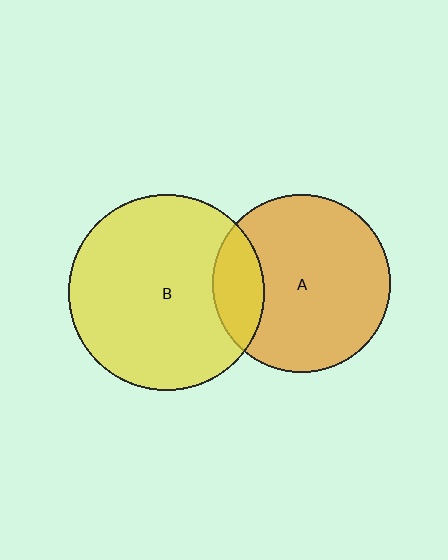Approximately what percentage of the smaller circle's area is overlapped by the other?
Approximately 20%.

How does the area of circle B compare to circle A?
Approximately 1.2 times.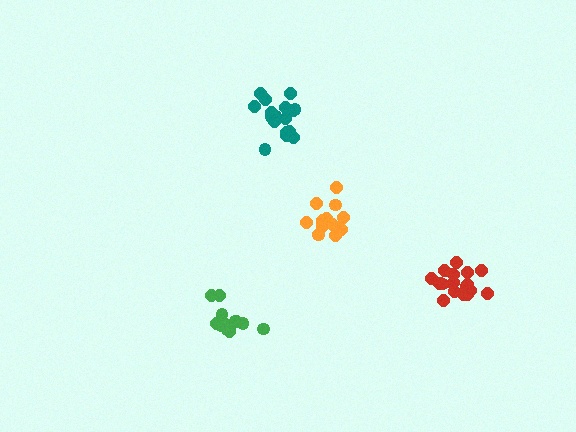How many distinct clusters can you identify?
There are 4 distinct clusters.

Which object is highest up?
The teal cluster is topmost.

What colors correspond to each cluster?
The clusters are colored: green, orange, red, teal.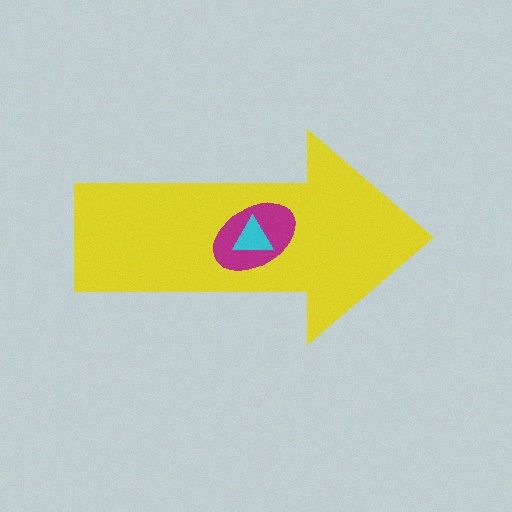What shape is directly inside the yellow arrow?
The magenta ellipse.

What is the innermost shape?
The cyan triangle.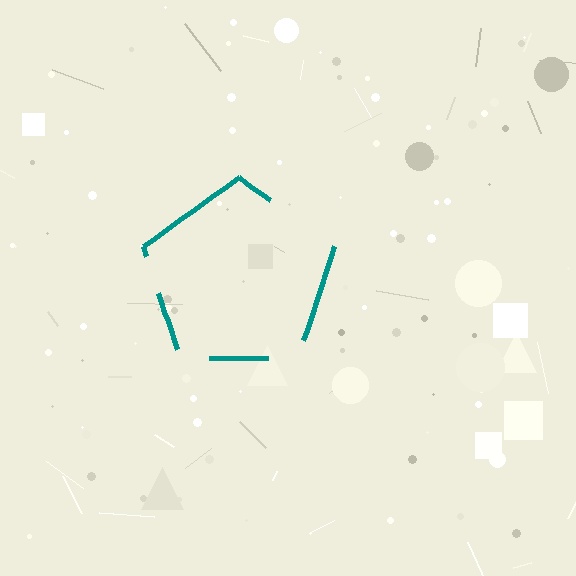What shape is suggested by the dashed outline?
The dashed outline suggests a pentagon.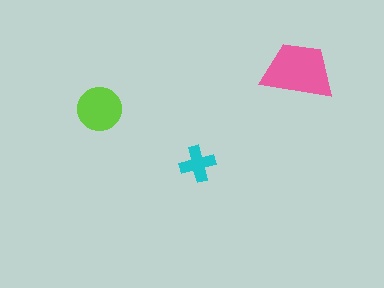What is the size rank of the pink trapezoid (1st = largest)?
1st.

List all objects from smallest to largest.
The cyan cross, the lime circle, the pink trapezoid.